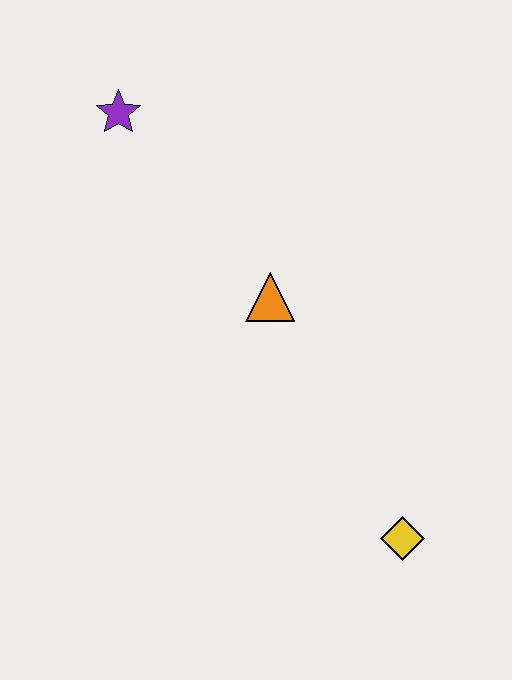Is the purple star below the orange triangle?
No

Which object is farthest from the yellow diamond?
The purple star is farthest from the yellow diamond.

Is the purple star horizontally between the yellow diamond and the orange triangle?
No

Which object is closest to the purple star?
The orange triangle is closest to the purple star.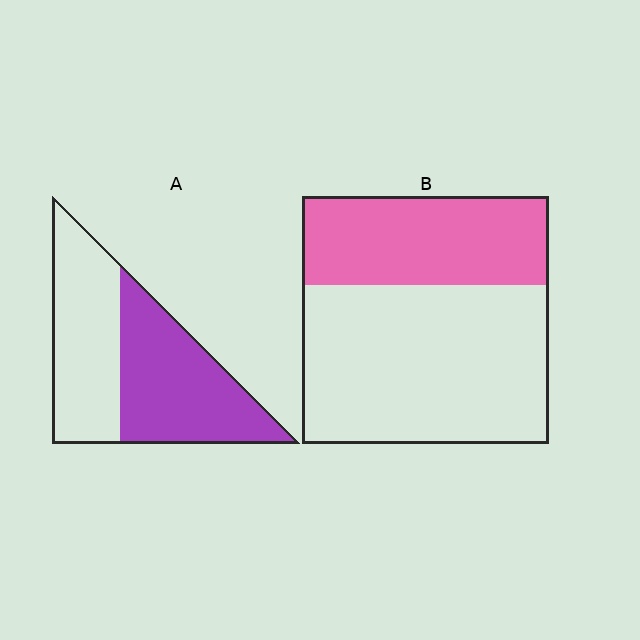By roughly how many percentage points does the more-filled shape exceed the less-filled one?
By roughly 15 percentage points (A over B).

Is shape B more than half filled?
No.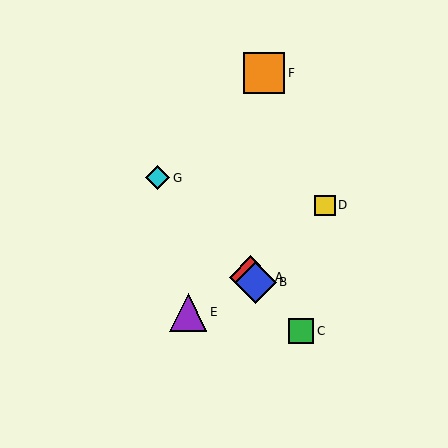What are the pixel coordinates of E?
Object E is at (188, 312).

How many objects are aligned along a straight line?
4 objects (A, B, C, G) are aligned along a straight line.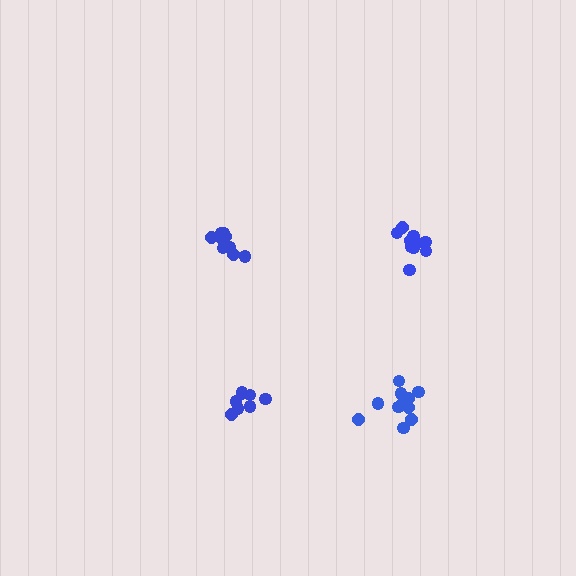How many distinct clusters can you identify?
There are 4 distinct clusters.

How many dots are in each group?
Group 1: 10 dots, Group 2: 11 dots, Group 3: 8 dots, Group 4: 11 dots (40 total).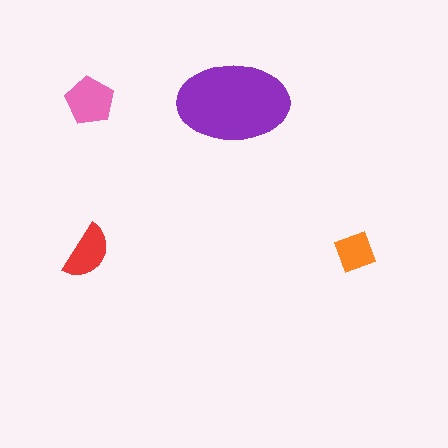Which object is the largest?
The purple ellipse.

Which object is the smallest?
The orange diamond.